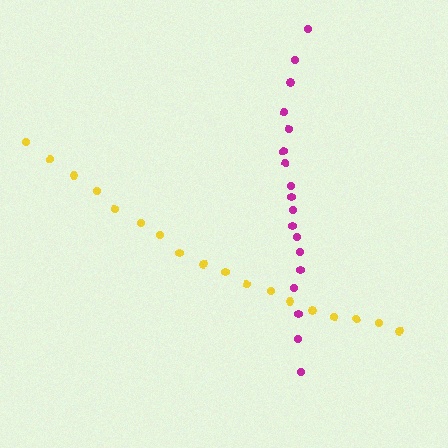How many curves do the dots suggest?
There are 2 distinct paths.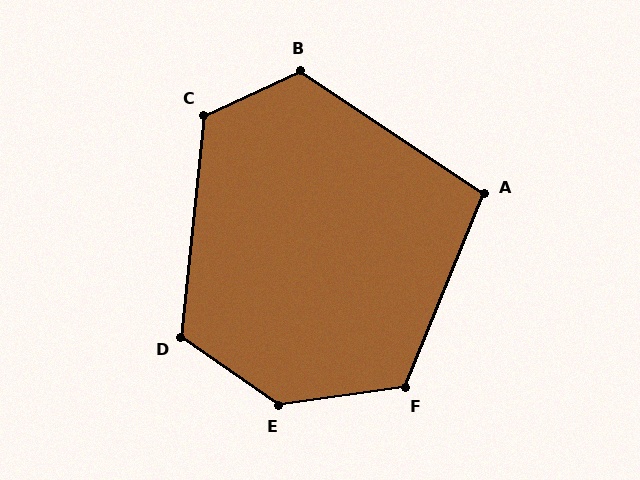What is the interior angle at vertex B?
Approximately 121 degrees (obtuse).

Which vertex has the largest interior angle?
E, at approximately 137 degrees.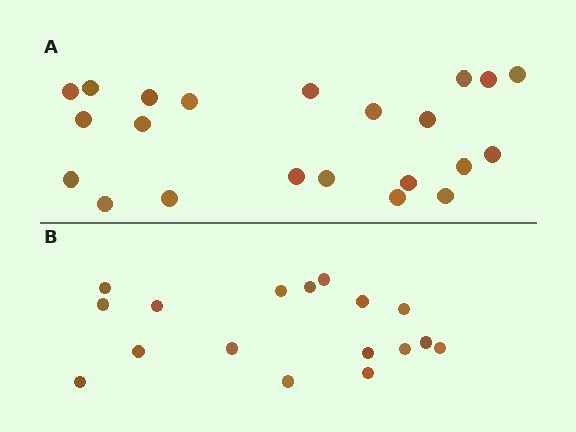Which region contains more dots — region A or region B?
Region A (the top region) has more dots.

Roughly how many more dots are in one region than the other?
Region A has about 5 more dots than region B.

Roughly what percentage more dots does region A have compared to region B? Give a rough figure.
About 30% more.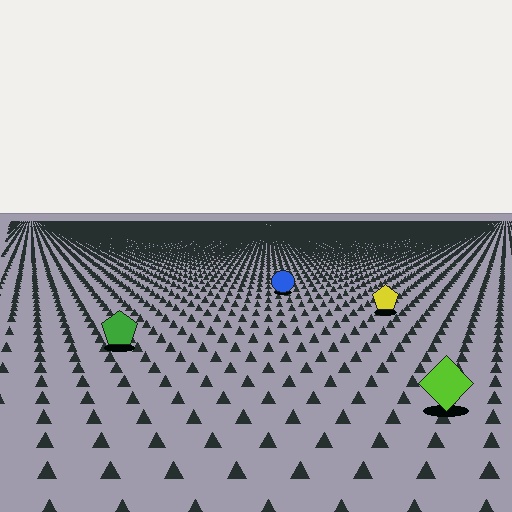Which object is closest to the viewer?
The lime diamond is closest. The texture marks near it are larger and more spread out.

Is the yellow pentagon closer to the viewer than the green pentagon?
No. The green pentagon is closer — you can tell from the texture gradient: the ground texture is coarser near it.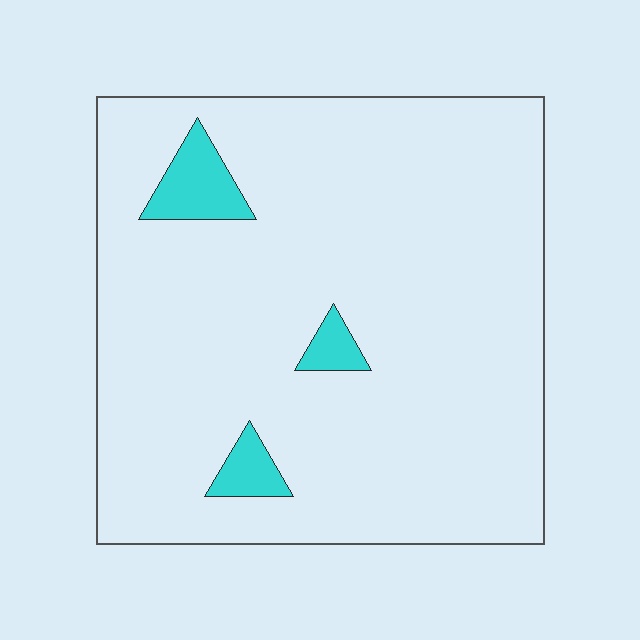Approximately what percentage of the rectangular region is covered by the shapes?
Approximately 5%.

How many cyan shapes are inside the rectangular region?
3.